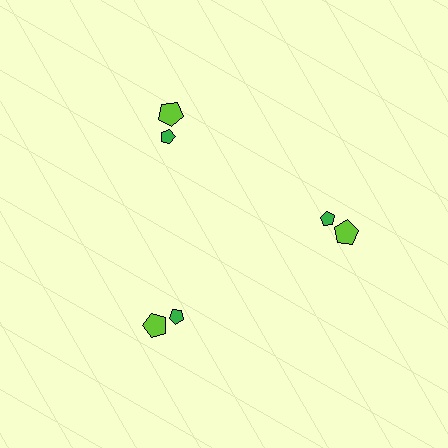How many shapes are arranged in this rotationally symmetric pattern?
There are 6 shapes, arranged in 3 groups of 2.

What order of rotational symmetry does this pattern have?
This pattern has 3-fold rotational symmetry.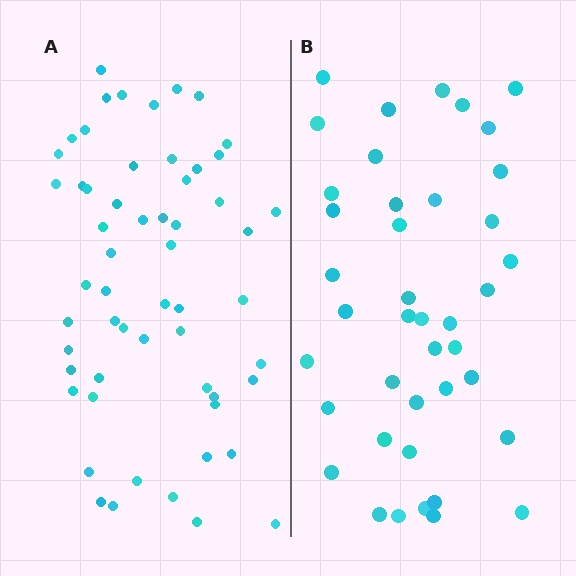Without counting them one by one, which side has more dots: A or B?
Region A (the left region) has more dots.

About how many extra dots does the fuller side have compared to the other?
Region A has approximately 15 more dots than region B.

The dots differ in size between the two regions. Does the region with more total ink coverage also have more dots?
No. Region B has more total ink coverage because its dots are larger, but region A actually contains more individual dots. Total area can be misleading — the number of items is what matters here.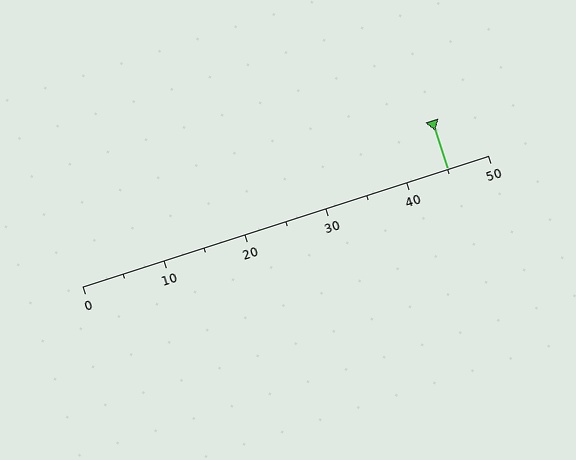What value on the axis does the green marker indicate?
The marker indicates approximately 45.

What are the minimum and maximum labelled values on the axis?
The axis runs from 0 to 50.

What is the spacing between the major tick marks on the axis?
The major ticks are spaced 10 apart.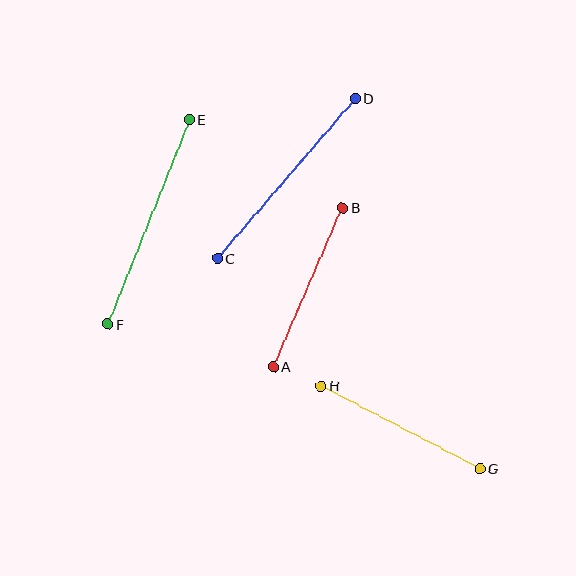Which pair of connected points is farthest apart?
Points E and F are farthest apart.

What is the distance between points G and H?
The distance is approximately 179 pixels.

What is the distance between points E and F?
The distance is approximately 220 pixels.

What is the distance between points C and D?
The distance is approximately 211 pixels.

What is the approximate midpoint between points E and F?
The midpoint is at approximately (149, 222) pixels.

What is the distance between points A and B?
The distance is approximately 173 pixels.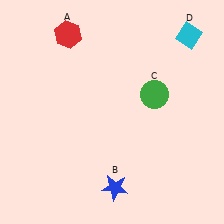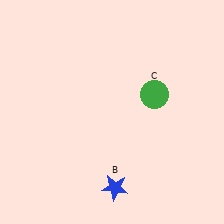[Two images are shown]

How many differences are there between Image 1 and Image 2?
There are 2 differences between the two images.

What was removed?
The cyan diamond (D), the red hexagon (A) were removed in Image 2.